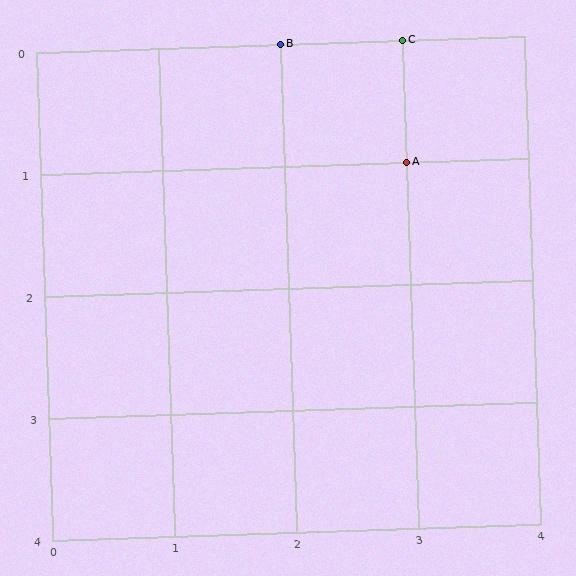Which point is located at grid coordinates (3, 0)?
Point C is at (3, 0).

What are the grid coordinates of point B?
Point B is at grid coordinates (2, 0).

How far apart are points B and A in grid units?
Points B and A are 1 column and 1 row apart (about 1.4 grid units diagonally).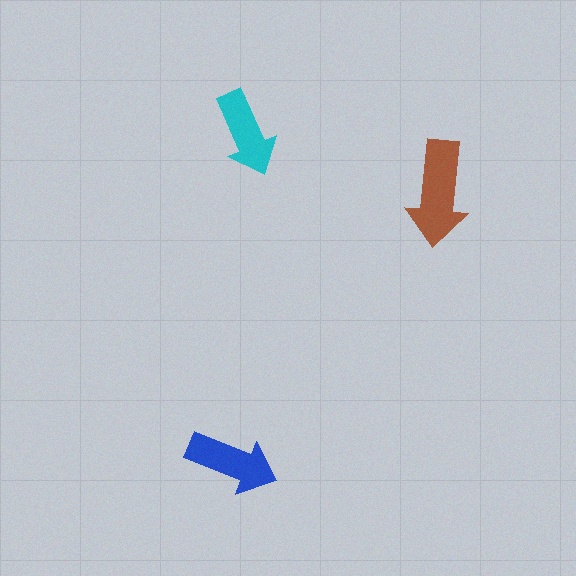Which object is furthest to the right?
The brown arrow is rightmost.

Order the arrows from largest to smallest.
the brown one, the blue one, the cyan one.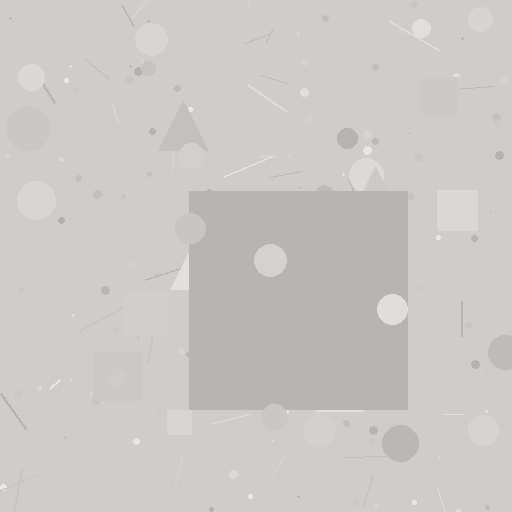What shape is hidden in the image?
A square is hidden in the image.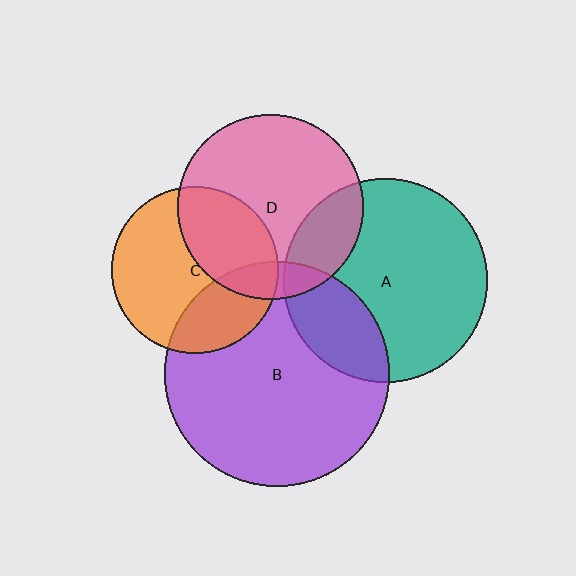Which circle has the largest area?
Circle B (purple).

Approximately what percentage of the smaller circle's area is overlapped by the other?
Approximately 30%.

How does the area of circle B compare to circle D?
Approximately 1.5 times.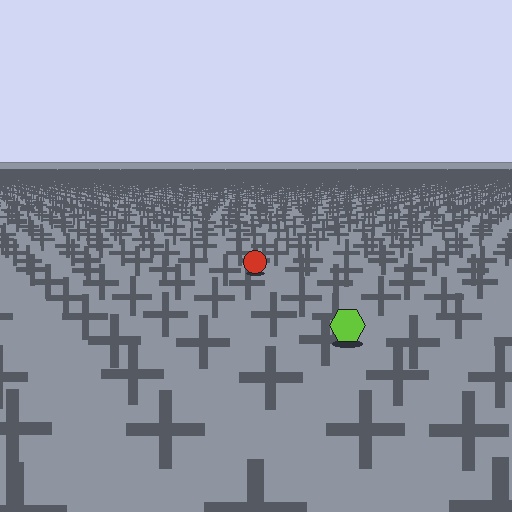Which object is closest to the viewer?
The lime hexagon is closest. The texture marks near it are larger and more spread out.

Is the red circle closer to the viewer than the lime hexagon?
No. The lime hexagon is closer — you can tell from the texture gradient: the ground texture is coarser near it.